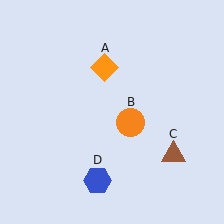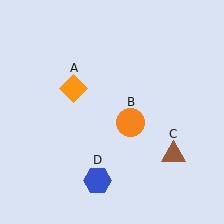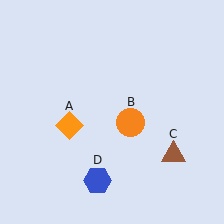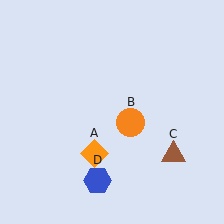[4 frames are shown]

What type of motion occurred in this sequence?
The orange diamond (object A) rotated counterclockwise around the center of the scene.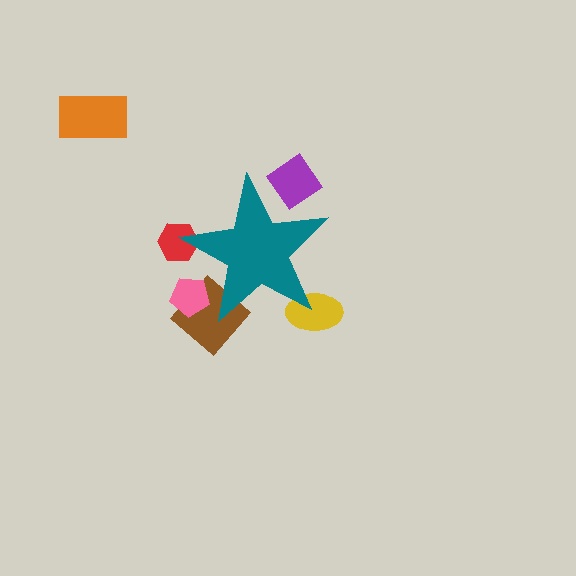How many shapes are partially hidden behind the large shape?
5 shapes are partially hidden.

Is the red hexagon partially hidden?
Yes, the red hexagon is partially hidden behind the teal star.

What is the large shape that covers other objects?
A teal star.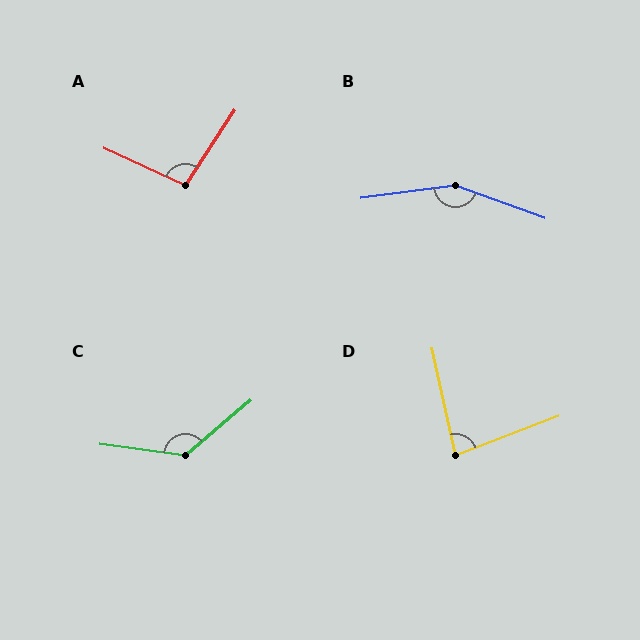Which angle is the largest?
B, at approximately 153 degrees.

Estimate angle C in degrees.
Approximately 132 degrees.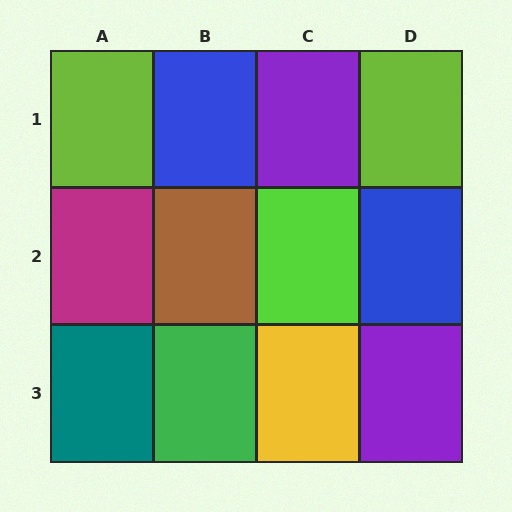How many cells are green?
1 cell is green.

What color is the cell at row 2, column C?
Lime.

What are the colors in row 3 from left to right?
Teal, green, yellow, purple.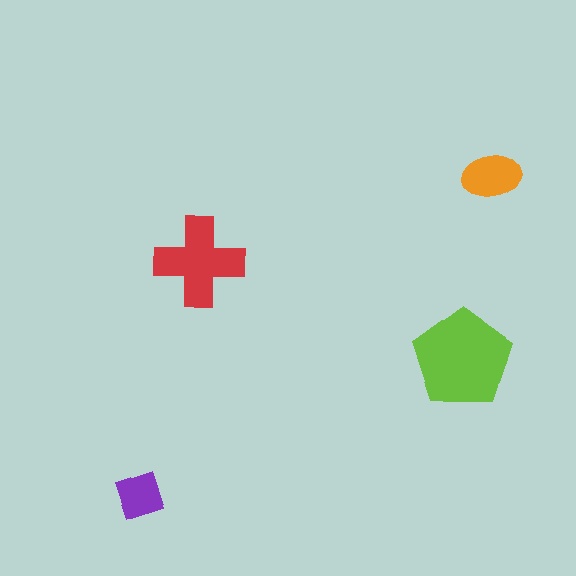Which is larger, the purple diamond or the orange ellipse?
The orange ellipse.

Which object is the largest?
The lime pentagon.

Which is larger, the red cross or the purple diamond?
The red cross.